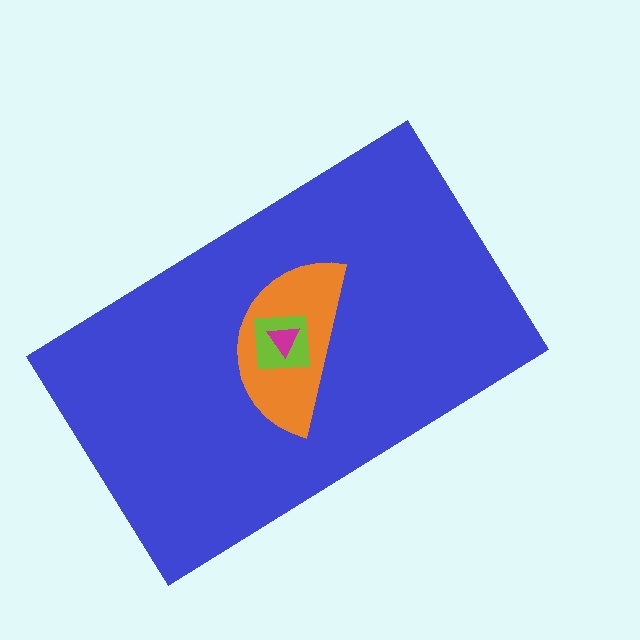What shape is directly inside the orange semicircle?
The lime square.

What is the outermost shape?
The blue rectangle.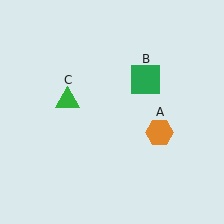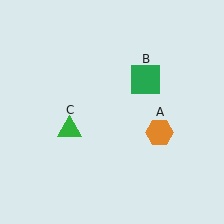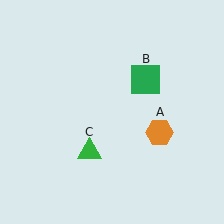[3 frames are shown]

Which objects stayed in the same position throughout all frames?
Orange hexagon (object A) and green square (object B) remained stationary.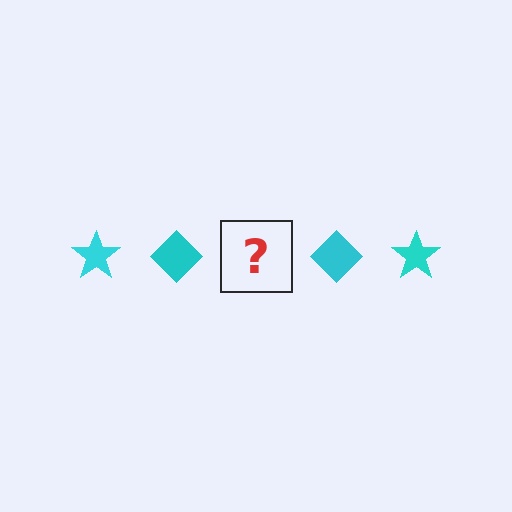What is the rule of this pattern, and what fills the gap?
The rule is that the pattern cycles through star, diamond shapes in cyan. The gap should be filled with a cyan star.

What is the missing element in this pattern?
The missing element is a cyan star.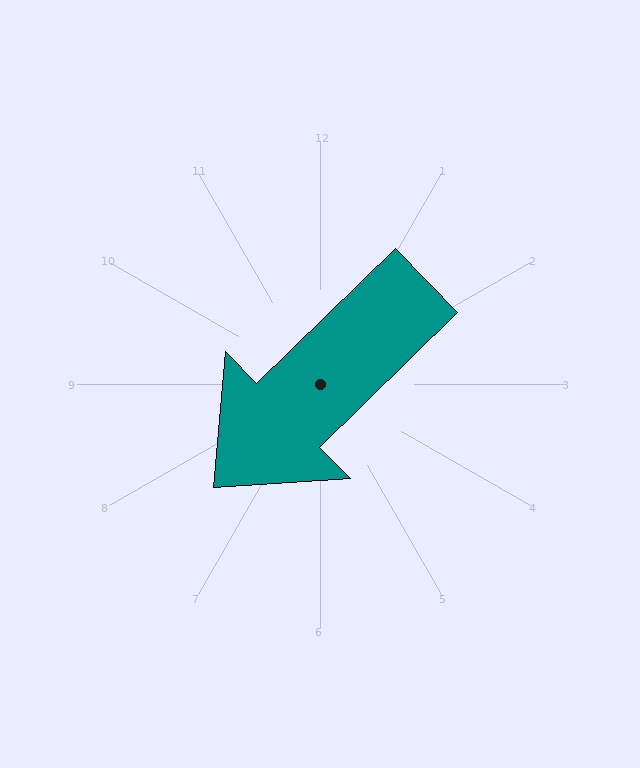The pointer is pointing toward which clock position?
Roughly 8 o'clock.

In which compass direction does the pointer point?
Southwest.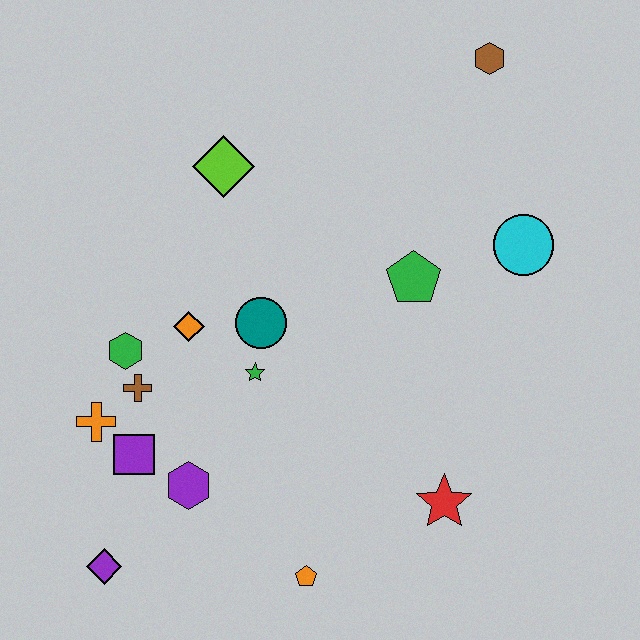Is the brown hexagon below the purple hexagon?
No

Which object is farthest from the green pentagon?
The purple diamond is farthest from the green pentagon.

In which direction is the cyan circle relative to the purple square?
The cyan circle is to the right of the purple square.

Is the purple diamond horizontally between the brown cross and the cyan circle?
No